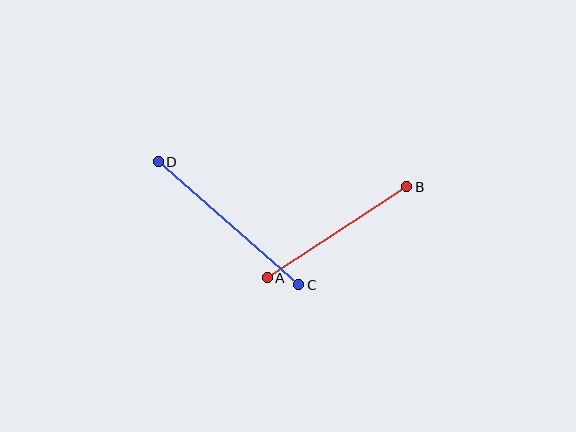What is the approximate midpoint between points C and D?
The midpoint is at approximately (228, 223) pixels.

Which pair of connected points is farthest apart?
Points C and D are farthest apart.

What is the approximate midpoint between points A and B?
The midpoint is at approximately (337, 232) pixels.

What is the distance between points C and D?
The distance is approximately 187 pixels.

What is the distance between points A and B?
The distance is approximately 167 pixels.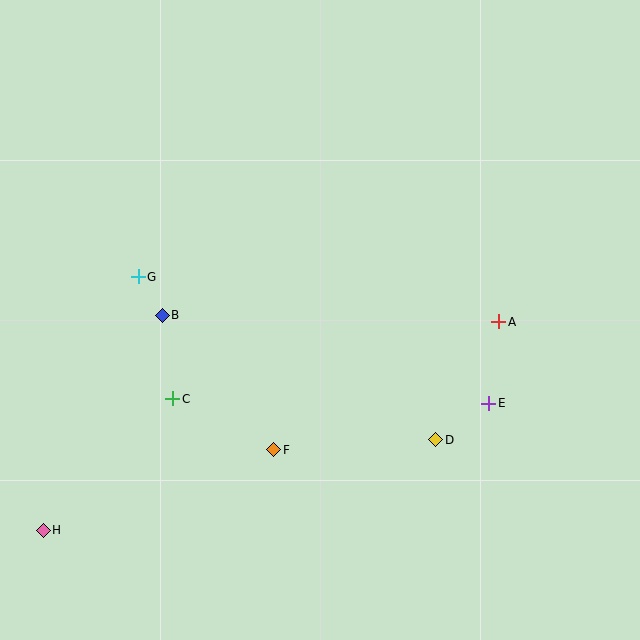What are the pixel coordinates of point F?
Point F is at (274, 450).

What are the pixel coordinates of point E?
Point E is at (489, 403).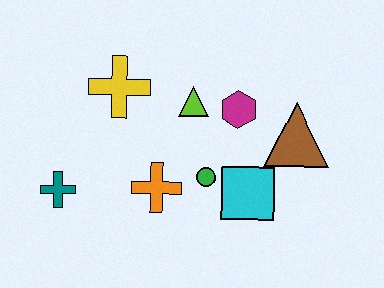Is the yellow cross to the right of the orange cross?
No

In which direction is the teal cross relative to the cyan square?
The teal cross is to the left of the cyan square.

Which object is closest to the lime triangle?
The magenta hexagon is closest to the lime triangle.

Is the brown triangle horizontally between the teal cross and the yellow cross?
No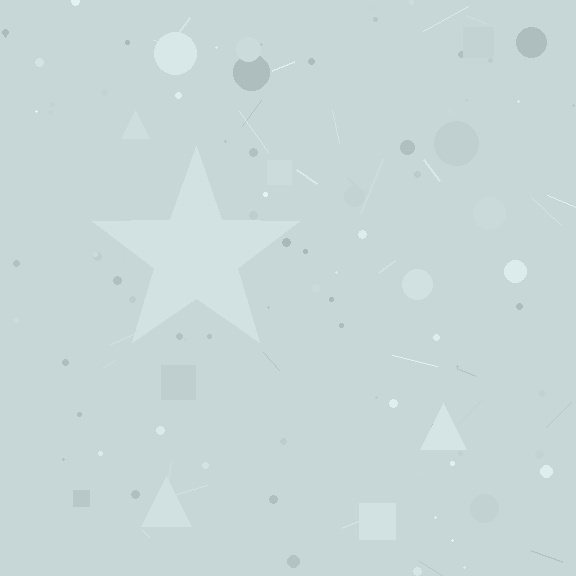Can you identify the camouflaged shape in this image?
The camouflaged shape is a star.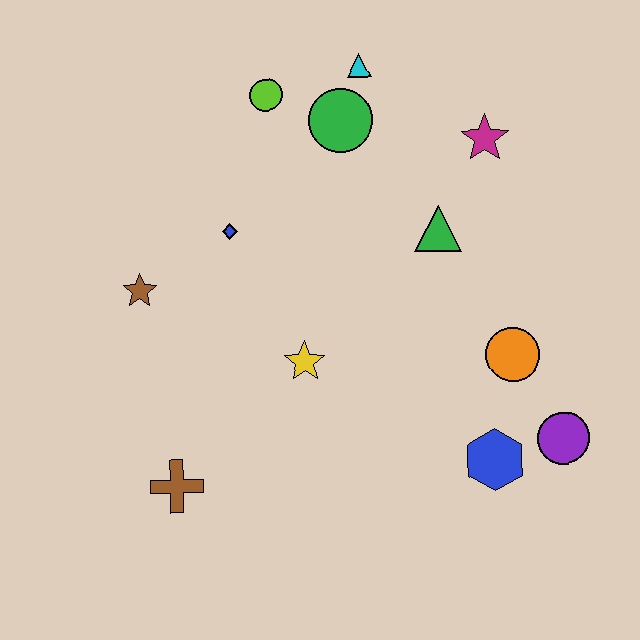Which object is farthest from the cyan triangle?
The brown cross is farthest from the cyan triangle.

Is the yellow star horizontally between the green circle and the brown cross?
Yes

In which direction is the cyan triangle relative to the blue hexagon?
The cyan triangle is above the blue hexagon.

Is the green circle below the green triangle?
No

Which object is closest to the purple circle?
The blue hexagon is closest to the purple circle.